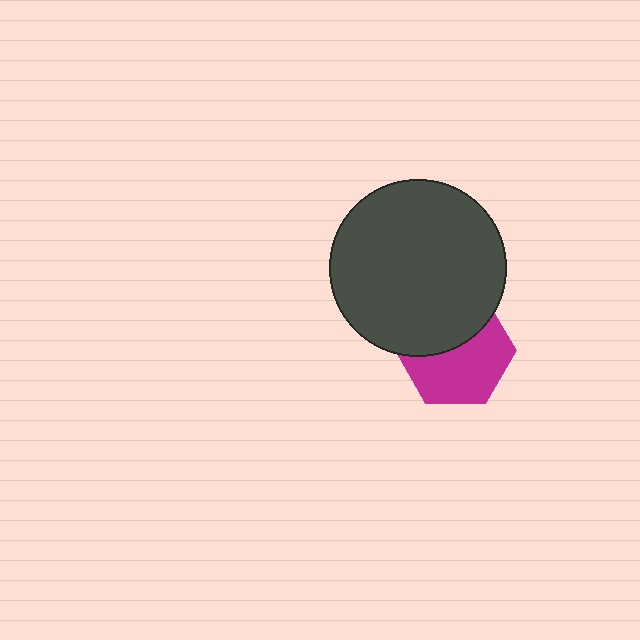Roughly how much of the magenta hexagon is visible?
About half of it is visible (roughly 58%).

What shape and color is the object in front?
The object in front is a dark gray circle.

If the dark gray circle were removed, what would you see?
You would see the complete magenta hexagon.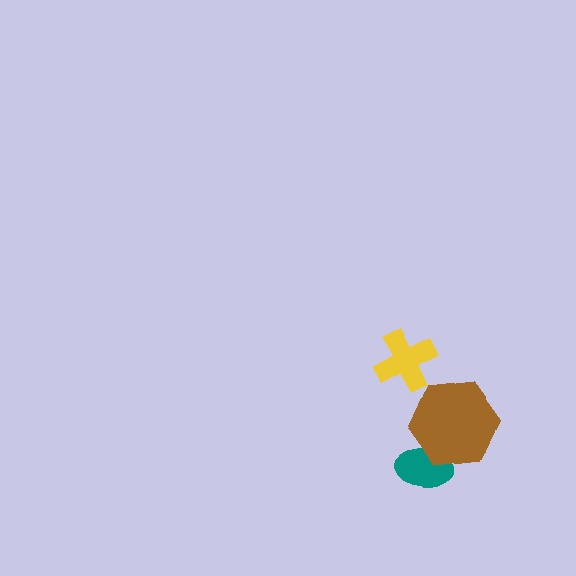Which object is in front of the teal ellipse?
The brown hexagon is in front of the teal ellipse.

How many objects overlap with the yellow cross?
0 objects overlap with the yellow cross.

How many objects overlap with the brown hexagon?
1 object overlaps with the brown hexagon.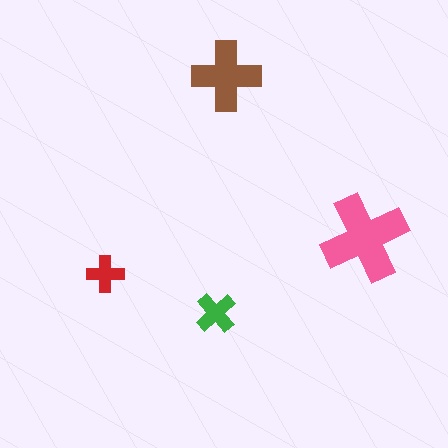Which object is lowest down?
The green cross is bottommost.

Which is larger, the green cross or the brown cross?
The brown one.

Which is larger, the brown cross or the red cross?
The brown one.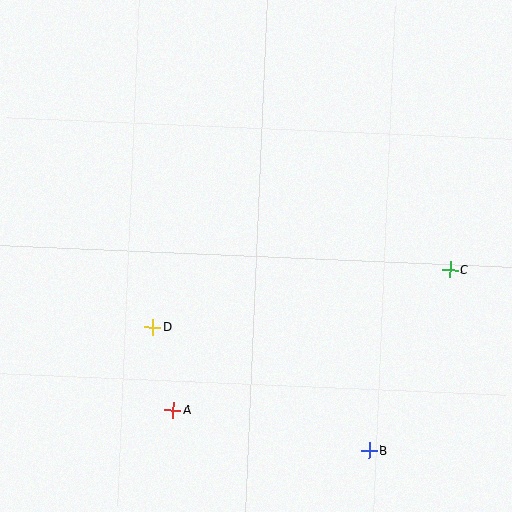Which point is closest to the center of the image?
Point D at (152, 327) is closest to the center.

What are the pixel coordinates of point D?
Point D is at (152, 327).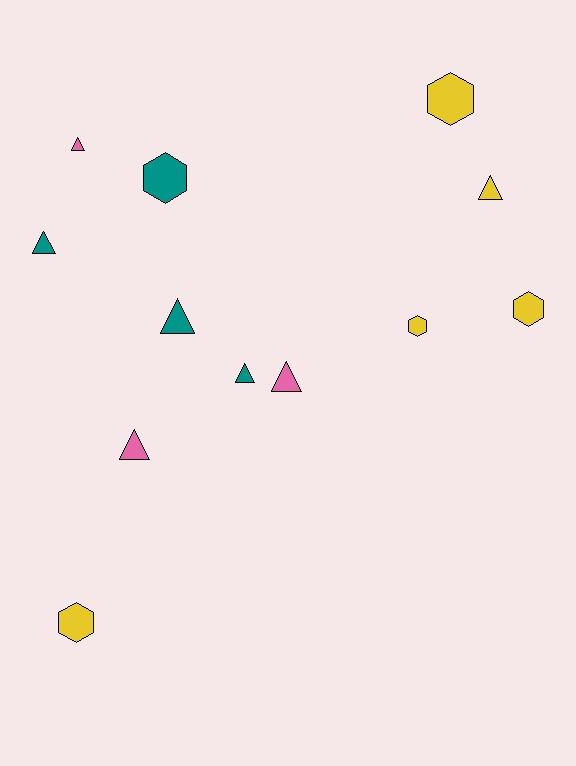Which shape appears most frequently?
Triangle, with 7 objects.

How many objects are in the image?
There are 12 objects.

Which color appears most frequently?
Yellow, with 5 objects.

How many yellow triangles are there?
There is 1 yellow triangle.